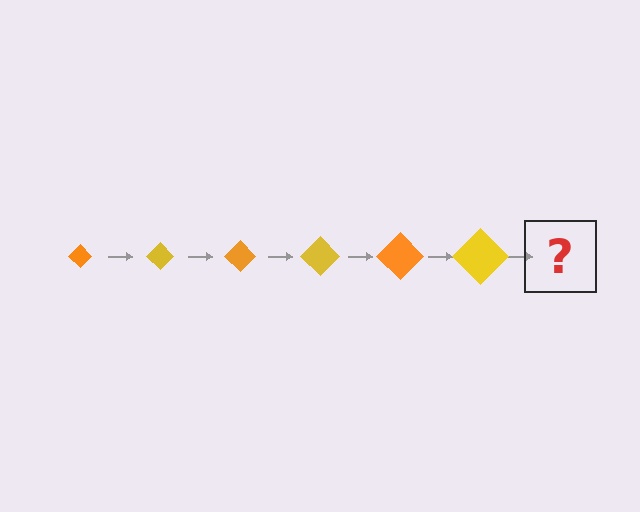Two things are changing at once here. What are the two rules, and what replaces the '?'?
The two rules are that the diamond grows larger each step and the color cycles through orange and yellow. The '?' should be an orange diamond, larger than the previous one.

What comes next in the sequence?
The next element should be an orange diamond, larger than the previous one.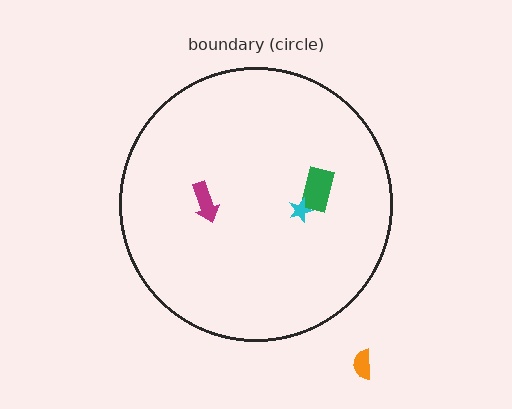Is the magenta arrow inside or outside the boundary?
Inside.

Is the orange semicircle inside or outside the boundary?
Outside.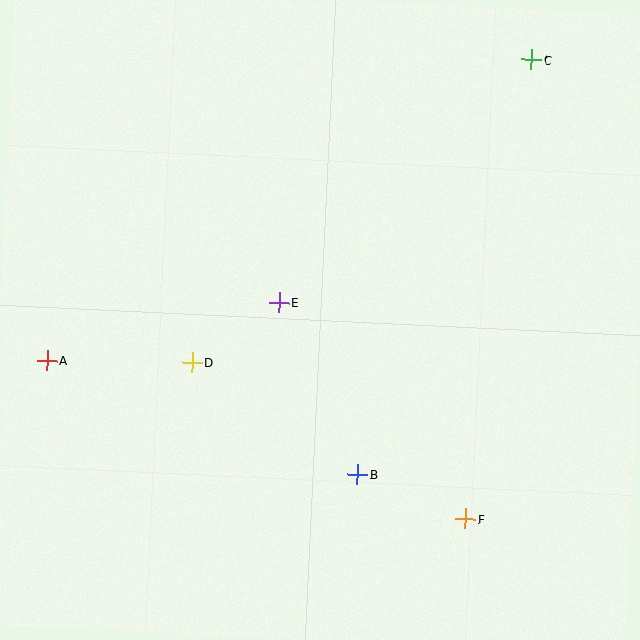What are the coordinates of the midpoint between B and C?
The midpoint between B and C is at (444, 267).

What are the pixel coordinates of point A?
Point A is at (47, 360).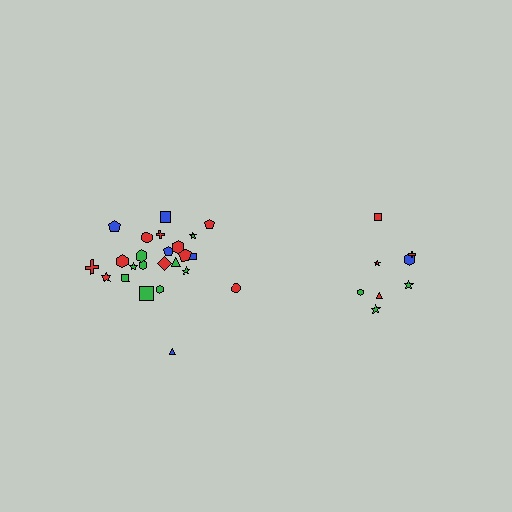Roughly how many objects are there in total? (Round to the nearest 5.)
Roughly 35 objects in total.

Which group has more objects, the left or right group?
The left group.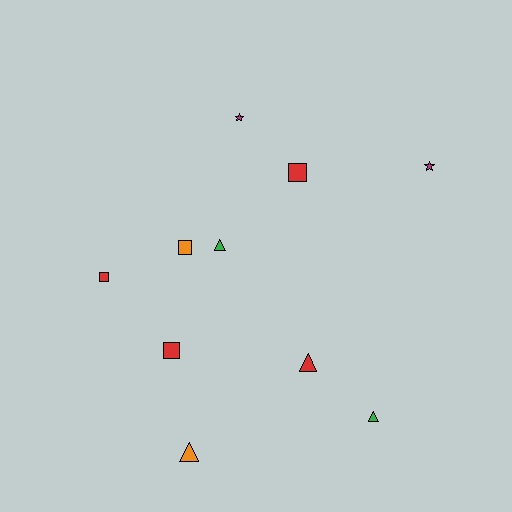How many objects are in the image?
There are 10 objects.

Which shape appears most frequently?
Triangle, with 4 objects.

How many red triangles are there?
There is 1 red triangle.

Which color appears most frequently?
Red, with 4 objects.